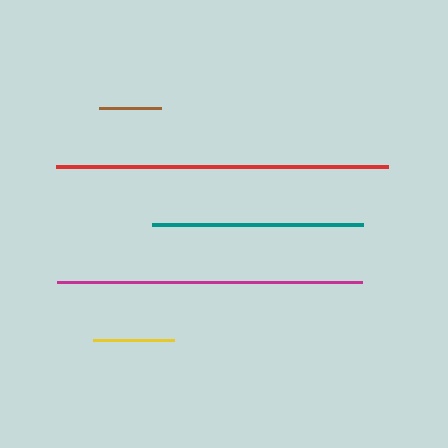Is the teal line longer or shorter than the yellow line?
The teal line is longer than the yellow line.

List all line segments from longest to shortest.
From longest to shortest: red, magenta, teal, yellow, brown.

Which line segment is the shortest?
The brown line is the shortest at approximately 62 pixels.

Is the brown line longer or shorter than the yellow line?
The yellow line is longer than the brown line.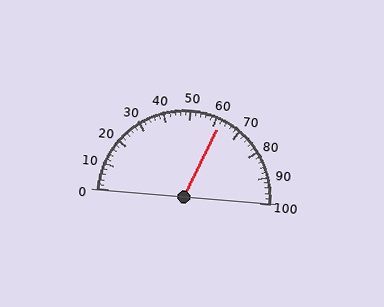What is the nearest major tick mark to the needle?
The nearest major tick mark is 60.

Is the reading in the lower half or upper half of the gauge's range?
The reading is in the upper half of the range (0 to 100).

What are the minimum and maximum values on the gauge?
The gauge ranges from 0 to 100.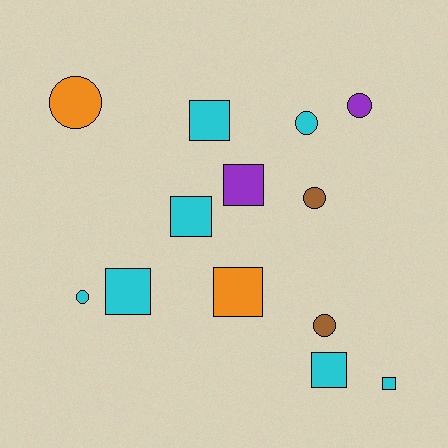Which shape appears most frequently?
Square, with 7 objects.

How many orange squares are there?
There is 1 orange square.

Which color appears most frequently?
Cyan, with 7 objects.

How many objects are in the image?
There are 13 objects.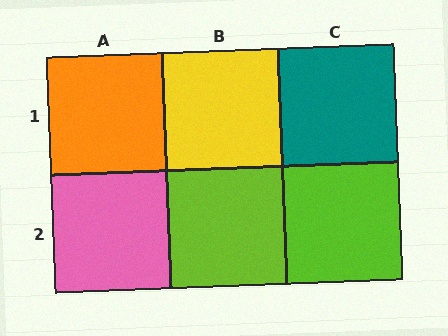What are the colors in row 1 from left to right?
Orange, yellow, teal.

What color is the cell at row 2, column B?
Lime.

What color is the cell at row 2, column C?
Lime.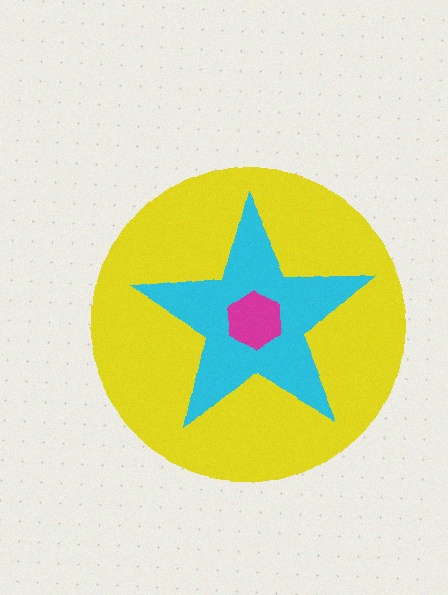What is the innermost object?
The magenta hexagon.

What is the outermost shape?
The yellow circle.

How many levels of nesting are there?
3.